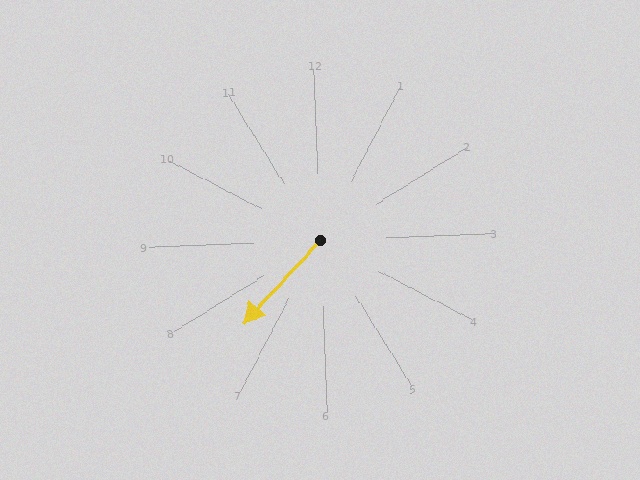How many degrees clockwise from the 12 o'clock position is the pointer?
Approximately 225 degrees.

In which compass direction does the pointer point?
Southwest.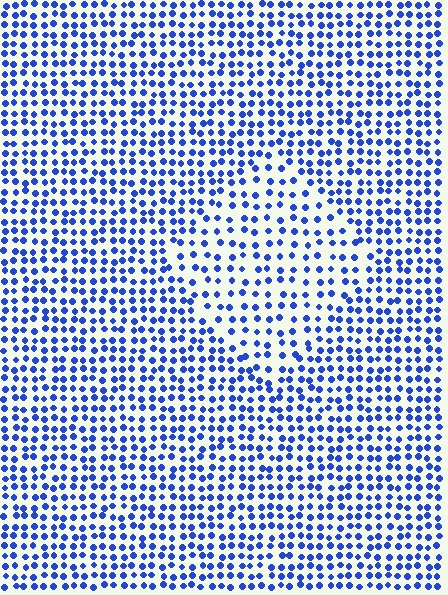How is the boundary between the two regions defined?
The boundary is defined by a change in element density (approximately 1.6x ratio). All elements are the same color, size, and shape.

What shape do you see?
I see a diamond.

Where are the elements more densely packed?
The elements are more densely packed outside the diamond boundary.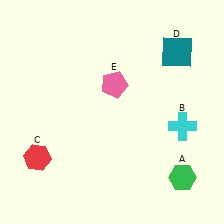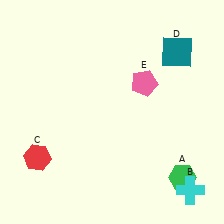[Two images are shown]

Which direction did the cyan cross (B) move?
The cyan cross (B) moved down.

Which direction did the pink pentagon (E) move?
The pink pentagon (E) moved right.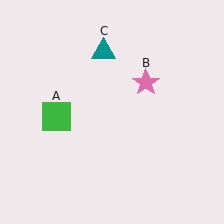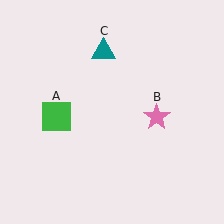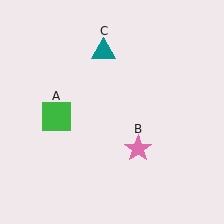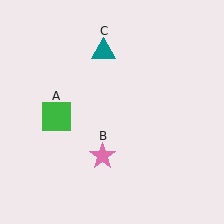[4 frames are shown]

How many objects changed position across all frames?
1 object changed position: pink star (object B).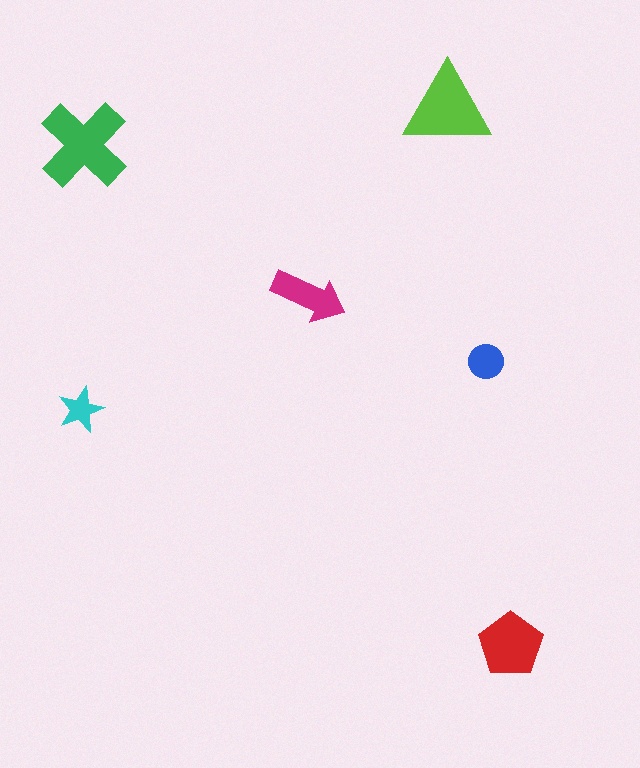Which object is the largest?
The green cross.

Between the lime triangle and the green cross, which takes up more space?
The green cross.